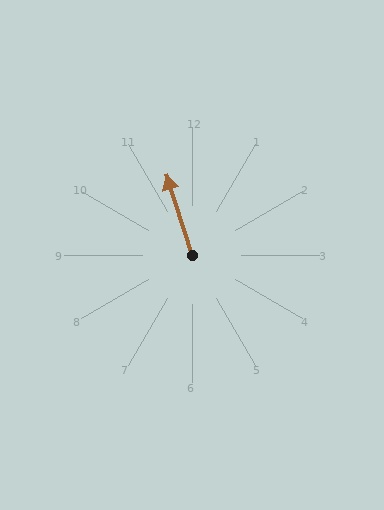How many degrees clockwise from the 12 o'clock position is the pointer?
Approximately 342 degrees.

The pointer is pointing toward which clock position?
Roughly 11 o'clock.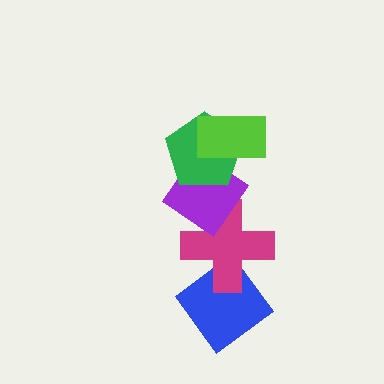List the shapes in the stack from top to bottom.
From top to bottom: the lime rectangle, the green pentagon, the purple diamond, the magenta cross, the blue diamond.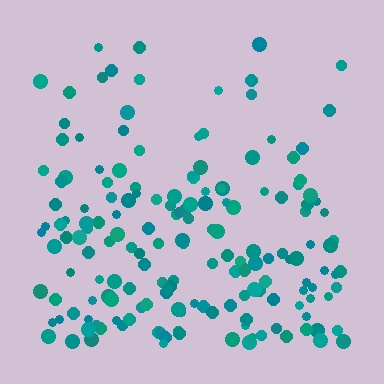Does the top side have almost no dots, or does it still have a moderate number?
Still a moderate number, just noticeably fewer than the bottom.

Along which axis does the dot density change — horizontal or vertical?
Vertical.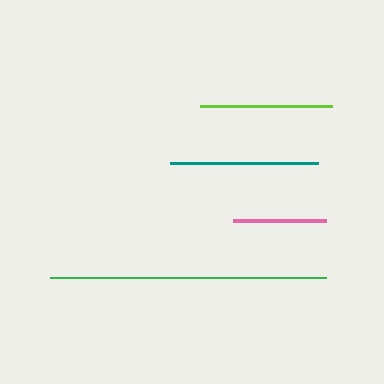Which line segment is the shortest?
The pink line is the shortest at approximately 93 pixels.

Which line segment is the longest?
The green line is the longest at approximately 276 pixels.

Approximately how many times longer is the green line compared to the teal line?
The green line is approximately 1.9 times the length of the teal line.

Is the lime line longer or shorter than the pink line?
The lime line is longer than the pink line.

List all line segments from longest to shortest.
From longest to shortest: green, teal, lime, pink.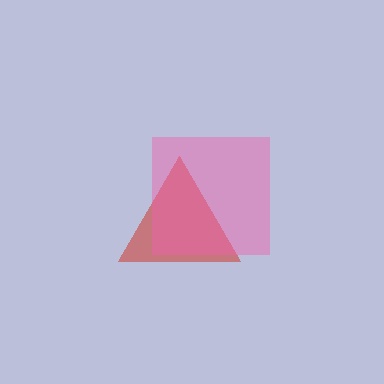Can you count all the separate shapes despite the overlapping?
Yes, there are 2 separate shapes.